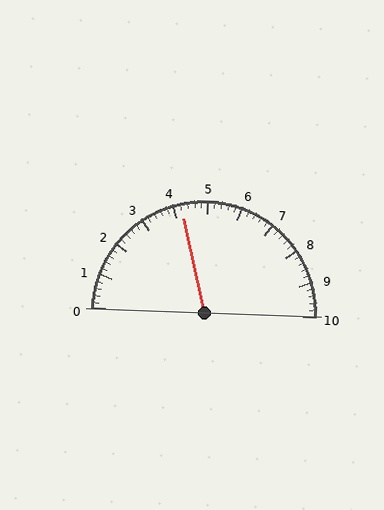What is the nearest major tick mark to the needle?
The nearest major tick mark is 4.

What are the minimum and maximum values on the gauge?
The gauge ranges from 0 to 10.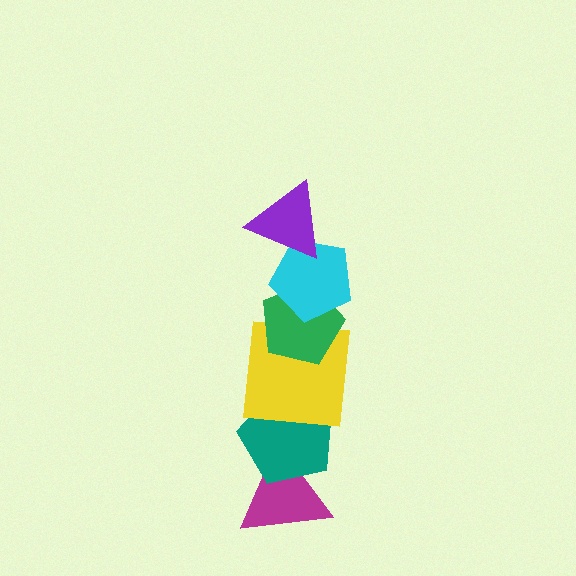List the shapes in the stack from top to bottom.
From top to bottom: the purple triangle, the cyan pentagon, the green pentagon, the yellow square, the teal pentagon, the magenta triangle.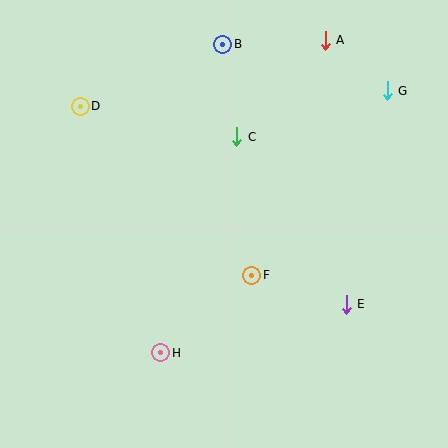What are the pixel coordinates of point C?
Point C is at (237, 137).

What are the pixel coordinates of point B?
Point B is at (223, 44).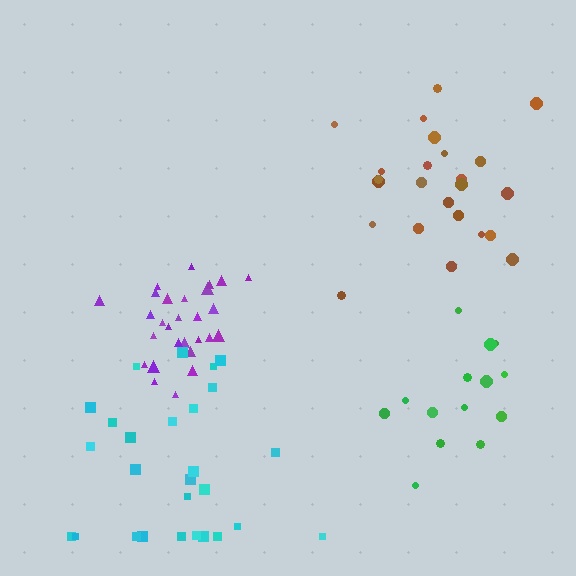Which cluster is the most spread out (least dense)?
Green.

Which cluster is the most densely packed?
Purple.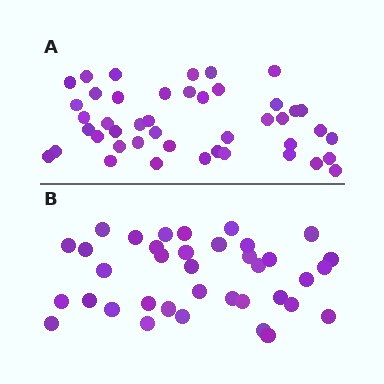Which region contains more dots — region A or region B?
Region A (the top region) has more dots.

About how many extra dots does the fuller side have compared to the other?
Region A has roughly 8 or so more dots than region B.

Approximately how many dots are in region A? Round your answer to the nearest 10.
About 40 dots. (The exact count is 44, which rounds to 40.)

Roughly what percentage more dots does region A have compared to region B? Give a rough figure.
About 20% more.